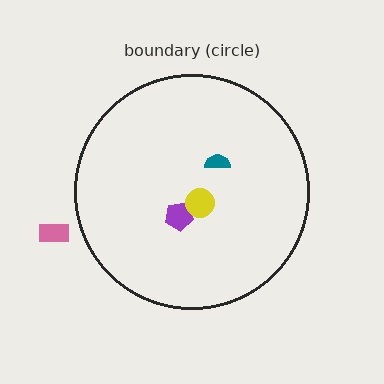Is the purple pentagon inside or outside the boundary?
Inside.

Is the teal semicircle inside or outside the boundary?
Inside.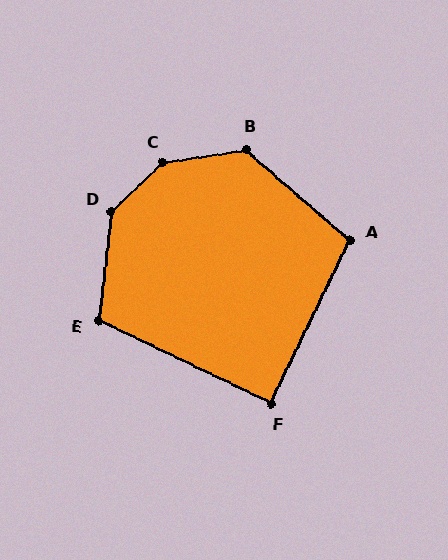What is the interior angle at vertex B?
Approximately 130 degrees (obtuse).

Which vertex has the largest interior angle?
C, at approximately 146 degrees.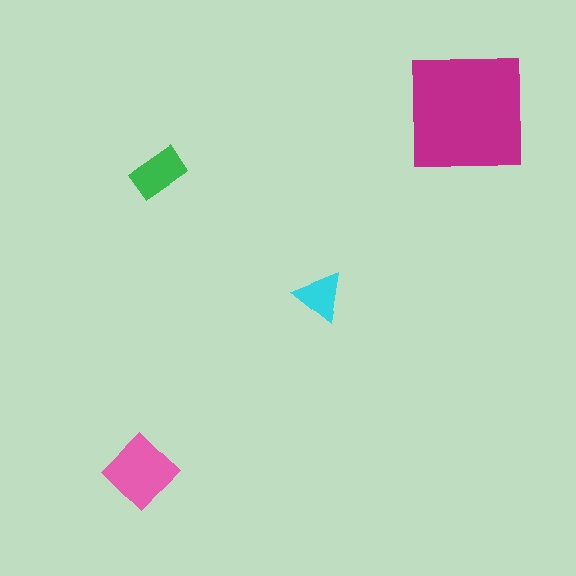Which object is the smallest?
The cyan triangle.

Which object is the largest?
The magenta square.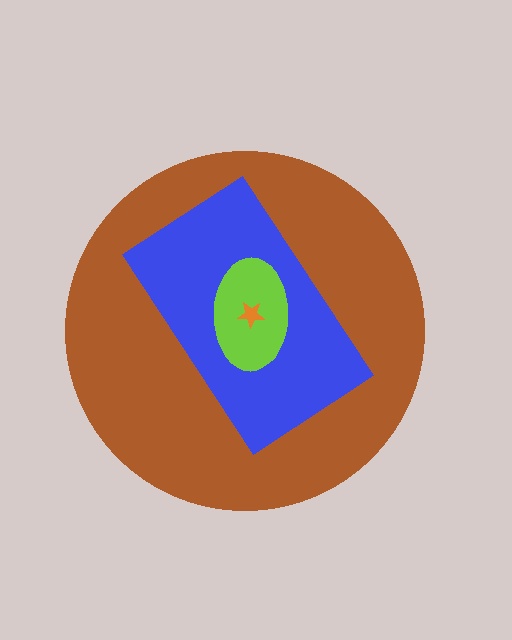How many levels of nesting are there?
4.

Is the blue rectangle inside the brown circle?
Yes.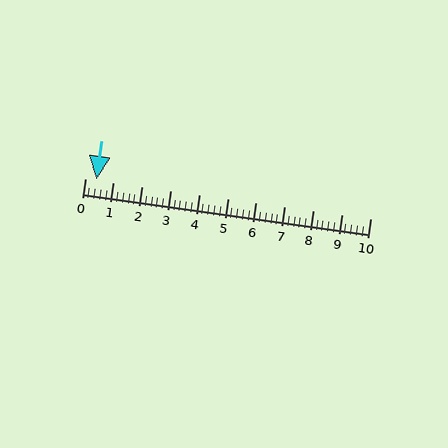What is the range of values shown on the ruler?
The ruler shows values from 0 to 10.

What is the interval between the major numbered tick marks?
The major tick marks are spaced 1 units apart.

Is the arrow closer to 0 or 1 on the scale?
The arrow is closer to 0.